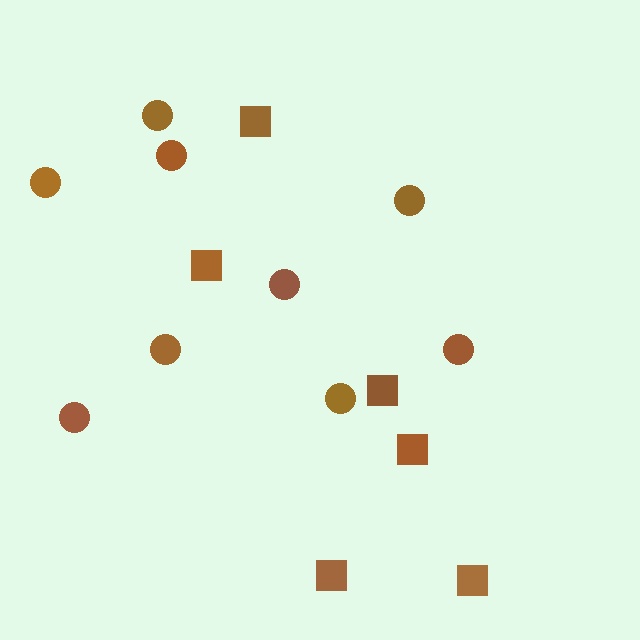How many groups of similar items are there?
There are 2 groups: one group of circles (9) and one group of squares (6).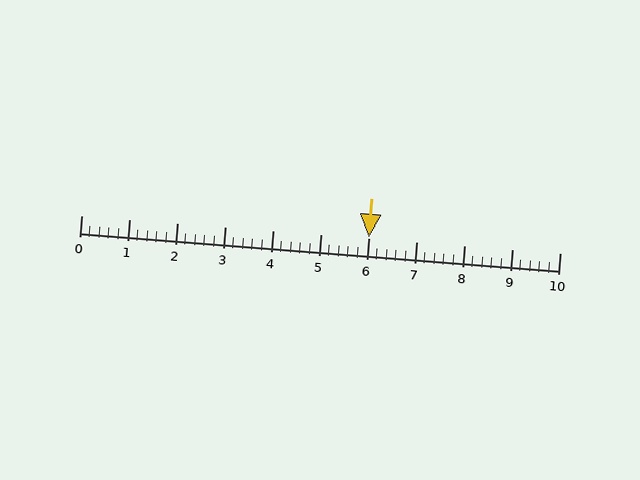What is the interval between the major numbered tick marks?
The major tick marks are spaced 1 units apart.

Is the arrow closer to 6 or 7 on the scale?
The arrow is closer to 6.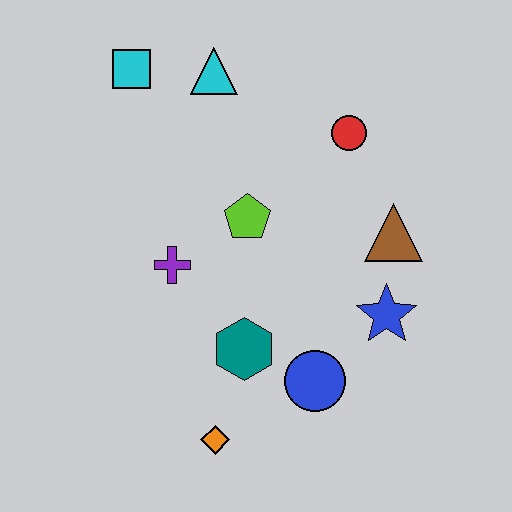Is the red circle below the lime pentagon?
No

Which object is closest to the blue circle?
The teal hexagon is closest to the blue circle.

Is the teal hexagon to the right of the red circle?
No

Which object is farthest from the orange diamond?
The cyan square is farthest from the orange diamond.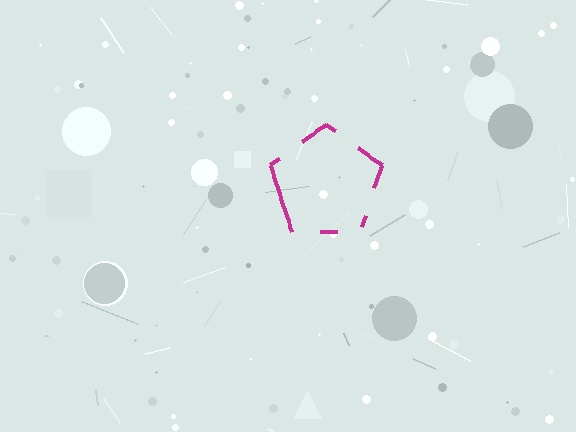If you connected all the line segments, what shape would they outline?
They would outline a pentagon.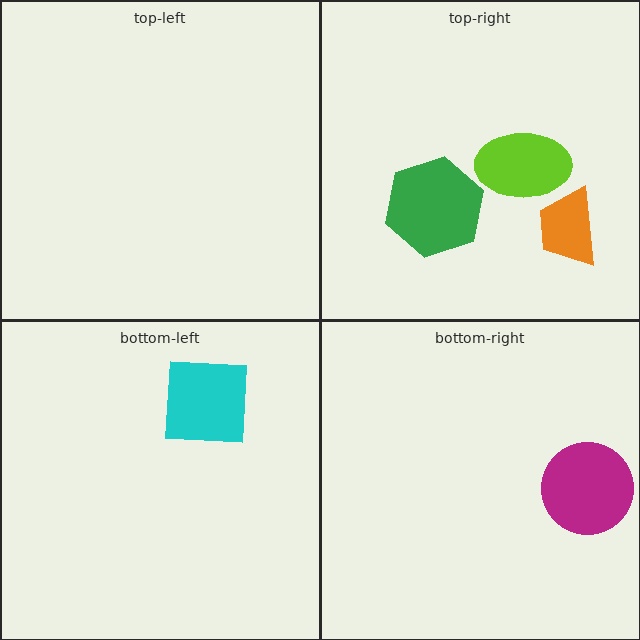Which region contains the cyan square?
The bottom-left region.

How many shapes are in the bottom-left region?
1.